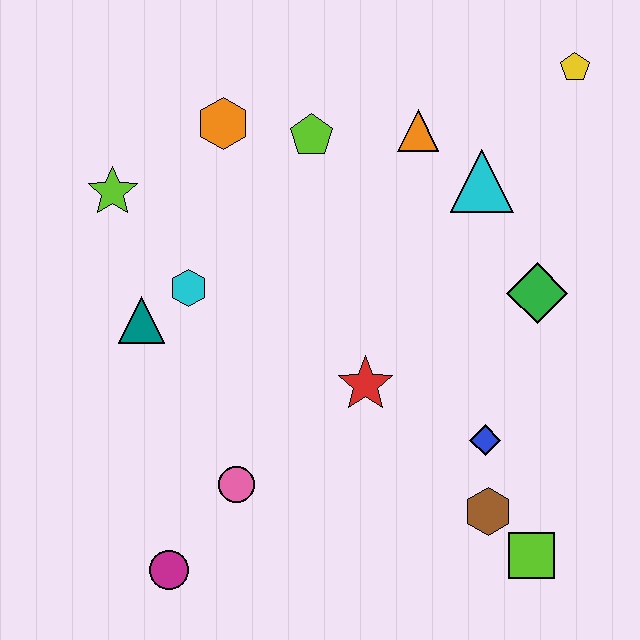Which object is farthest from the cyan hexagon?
The yellow pentagon is farthest from the cyan hexagon.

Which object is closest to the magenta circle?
The pink circle is closest to the magenta circle.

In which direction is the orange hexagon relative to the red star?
The orange hexagon is above the red star.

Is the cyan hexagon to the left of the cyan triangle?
Yes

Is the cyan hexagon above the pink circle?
Yes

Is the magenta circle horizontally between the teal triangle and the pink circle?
Yes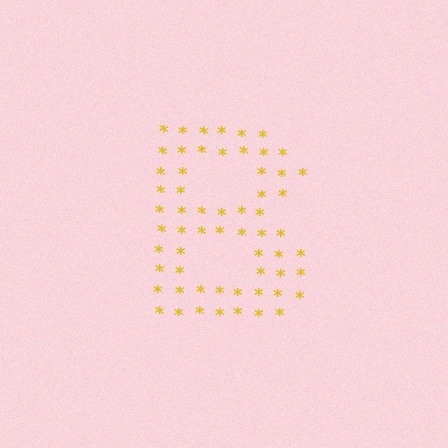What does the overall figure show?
The overall figure shows the letter B.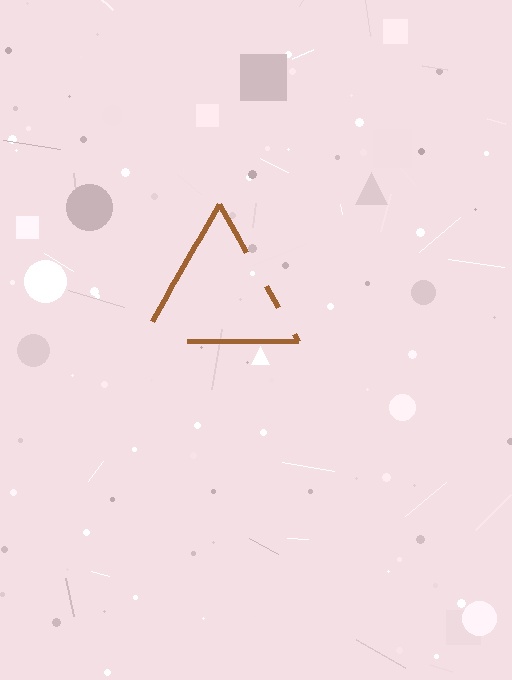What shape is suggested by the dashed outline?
The dashed outline suggests a triangle.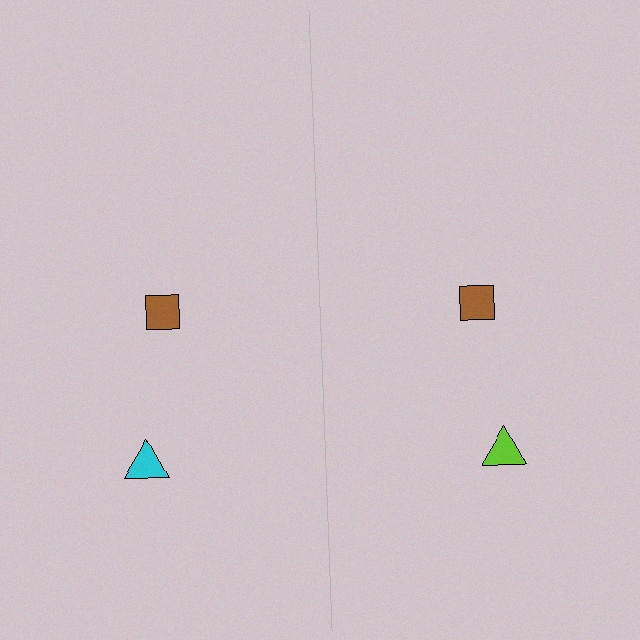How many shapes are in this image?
There are 4 shapes in this image.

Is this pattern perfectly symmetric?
No, the pattern is not perfectly symmetric. The lime triangle on the right side breaks the symmetry — its mirror counterpart is cyan.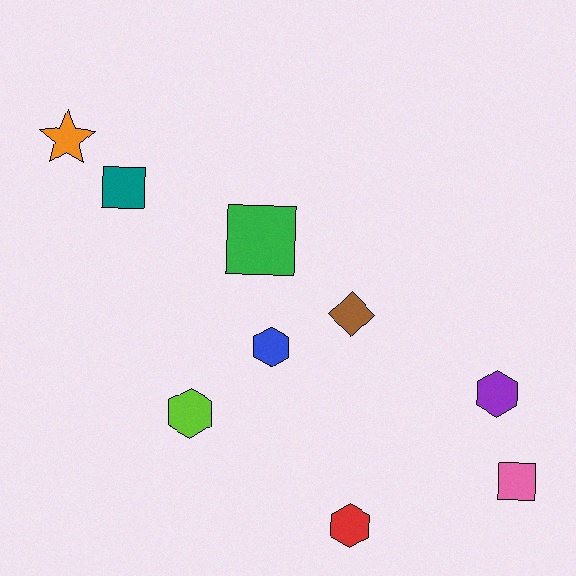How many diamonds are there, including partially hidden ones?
There is 1 diamond.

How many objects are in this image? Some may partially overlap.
There are 9 objects.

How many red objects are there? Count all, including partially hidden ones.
There is 1 red object.